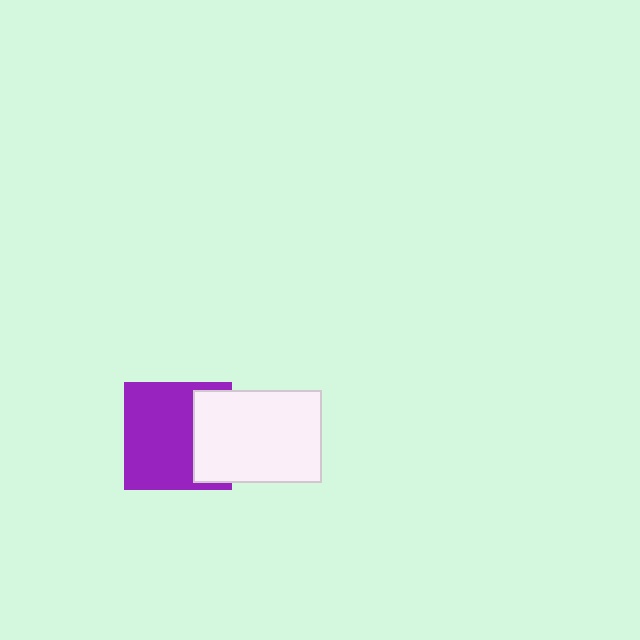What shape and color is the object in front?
The object in front is a white rectangle.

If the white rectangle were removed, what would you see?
You would see the complete purple square.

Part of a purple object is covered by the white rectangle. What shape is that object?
It is a square.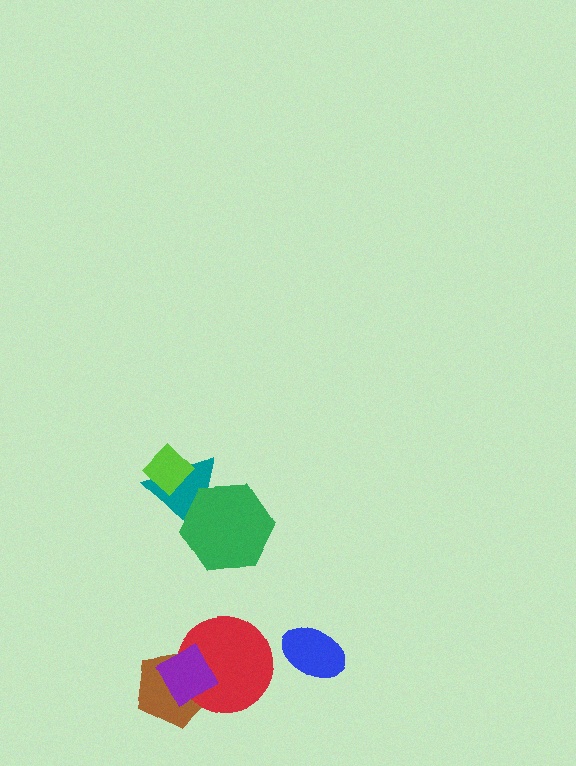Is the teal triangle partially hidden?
Yes, it is partially covered by another shape.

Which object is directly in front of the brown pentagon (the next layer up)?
The red circle is directly in front of the brown pentagon.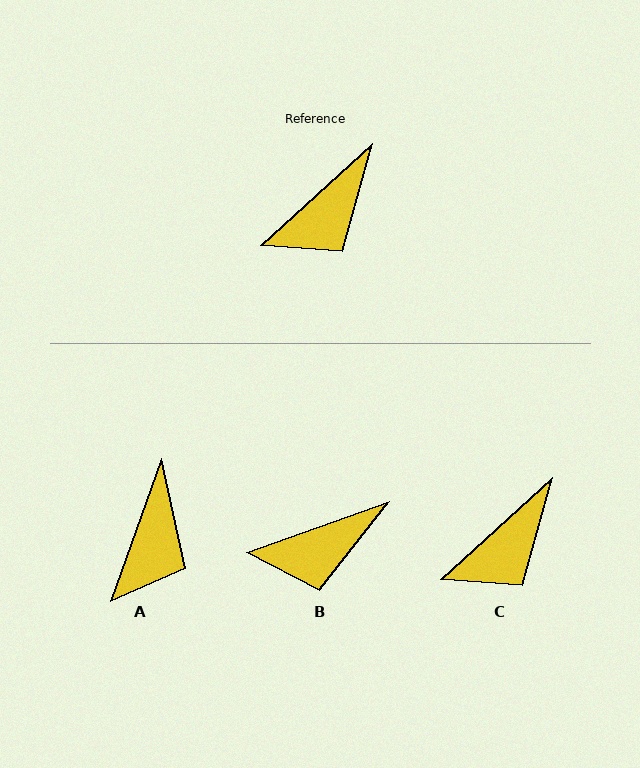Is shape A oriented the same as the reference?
No, it is off by about 28 degrees.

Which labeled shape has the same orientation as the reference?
C.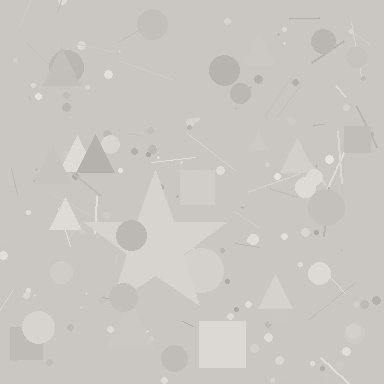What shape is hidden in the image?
A star is hidden in the image.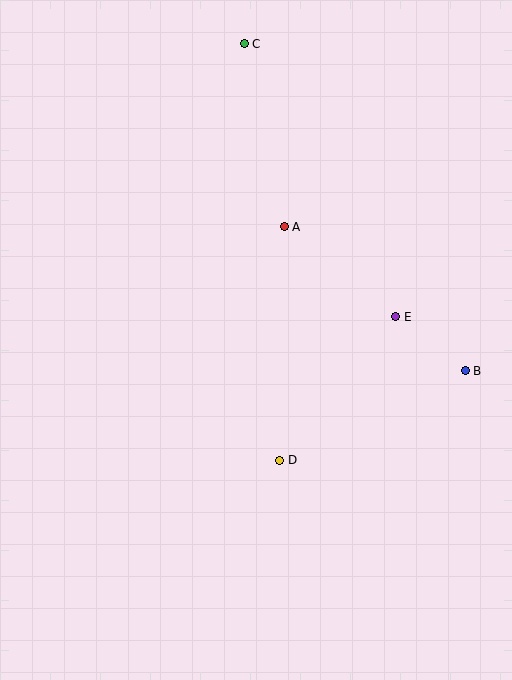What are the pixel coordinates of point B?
Point B is at (465, 371).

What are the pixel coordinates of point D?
Point D is at (280, 460).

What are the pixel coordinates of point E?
Point E is at (396, 317).